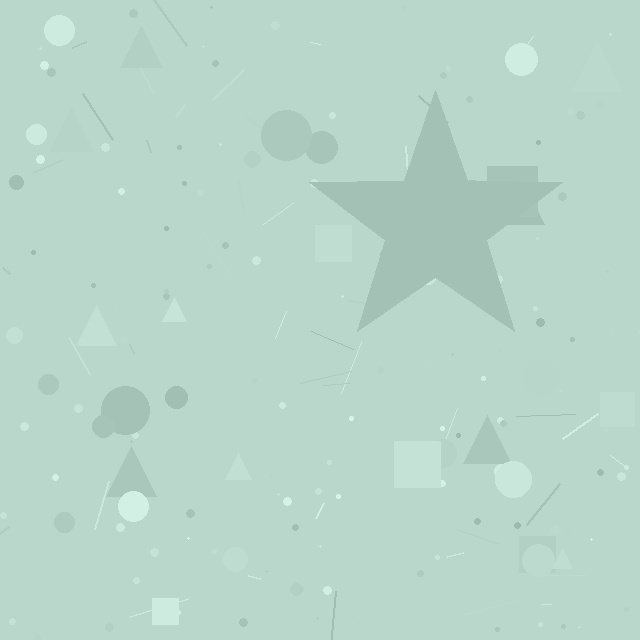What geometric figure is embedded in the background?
A star is embedded in the background.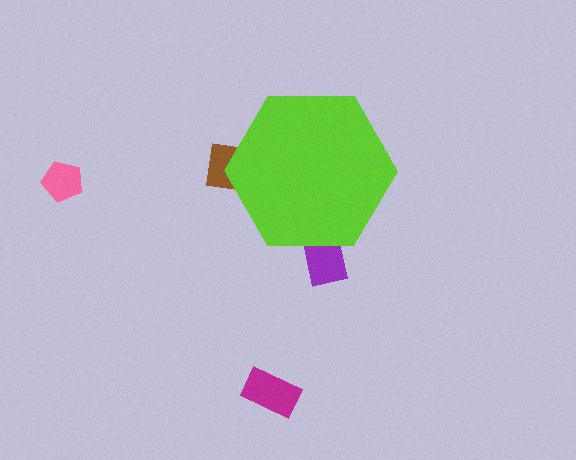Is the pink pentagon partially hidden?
No, the pink pentagon is fully visible.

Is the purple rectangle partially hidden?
Yes, the purple rectangle is partially hidden behind the lime hexagon.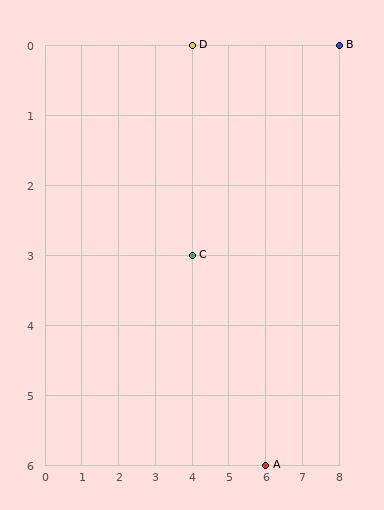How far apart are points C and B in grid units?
Points C and B are 4 columns and 3 rows apart (about 5.0 grid units diagonally).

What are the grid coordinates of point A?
Point A is at grid coordinates (6, 6).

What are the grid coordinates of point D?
Point D is at grid coordinates (4, 0).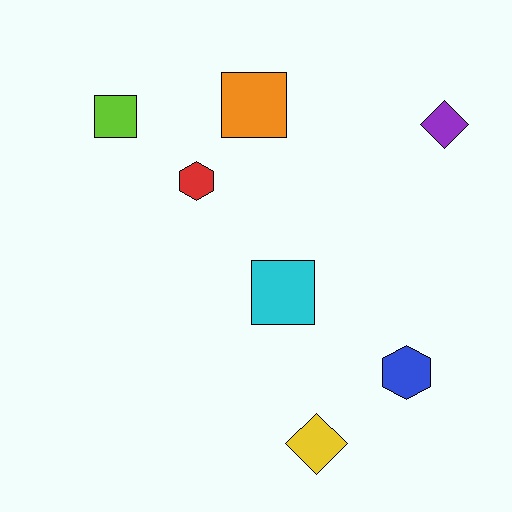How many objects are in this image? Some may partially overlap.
There are 7 objects.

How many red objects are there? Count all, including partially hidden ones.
There is 1 red object.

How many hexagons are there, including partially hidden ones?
There are 2 hexagons.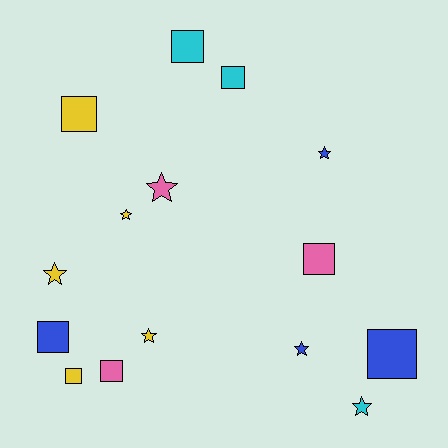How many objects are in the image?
There are 15 objects.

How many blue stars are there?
There are 2 blue stars.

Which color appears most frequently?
Yellow, with 5 objects.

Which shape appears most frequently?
Square, with 8 objects.